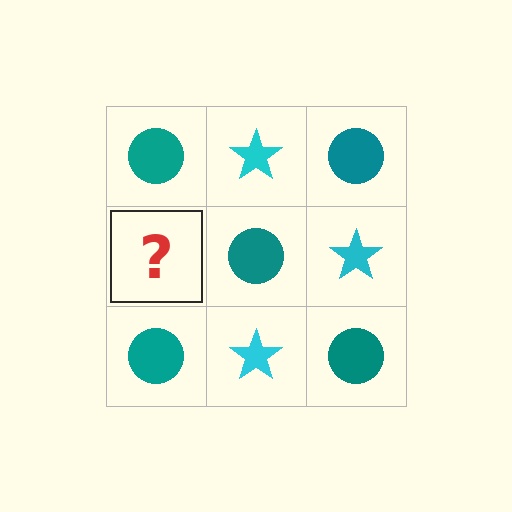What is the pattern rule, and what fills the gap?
The rule is that it alternates teal circle and cyan star in a checkerboard pattern. The gap should be filled with a cyan star.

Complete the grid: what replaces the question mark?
The question mark should be replaced with a cyan star.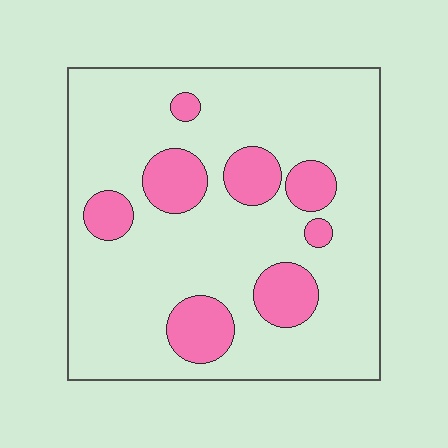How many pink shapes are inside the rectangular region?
8.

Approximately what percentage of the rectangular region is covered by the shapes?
Approximately 20%.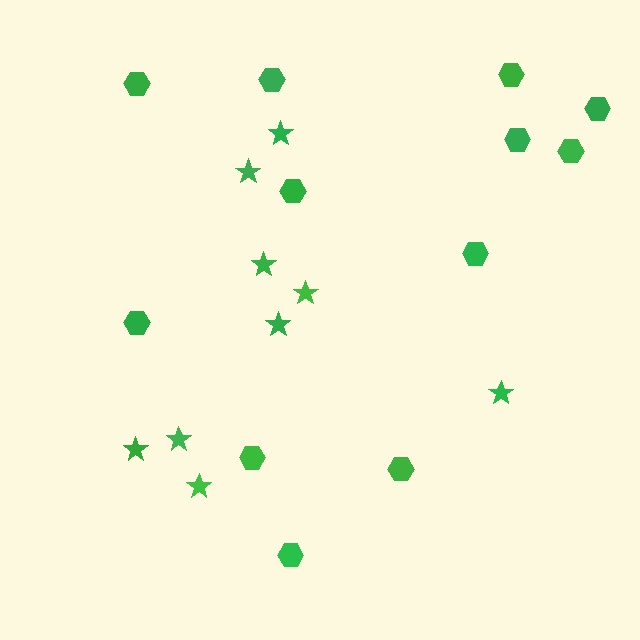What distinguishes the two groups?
There are 2 groups: one group of hexagons (12) and one group of stars (9).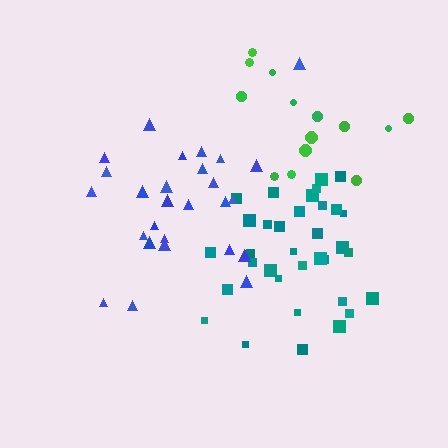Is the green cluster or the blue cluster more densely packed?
Blue.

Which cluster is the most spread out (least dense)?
Green.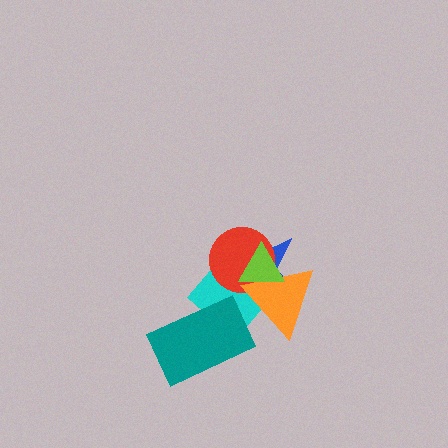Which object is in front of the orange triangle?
The lime triangle is in front of the orange triangle.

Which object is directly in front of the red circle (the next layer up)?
The orange triangle is directly in front of the red circle.